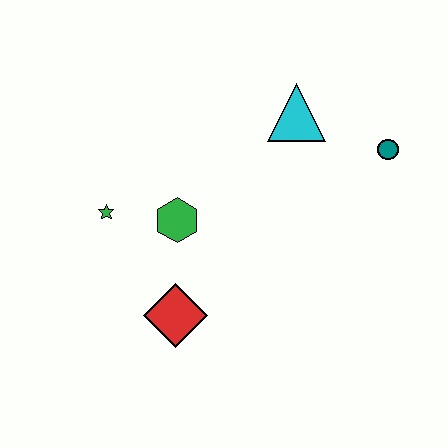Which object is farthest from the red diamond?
The teal circle is farthest from the red diamond.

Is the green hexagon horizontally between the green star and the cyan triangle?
Yes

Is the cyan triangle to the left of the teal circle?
Yes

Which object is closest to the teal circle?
The cyan triangle is closest to the teal circle.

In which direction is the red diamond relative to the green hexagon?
The red diamond is below the green hexagon.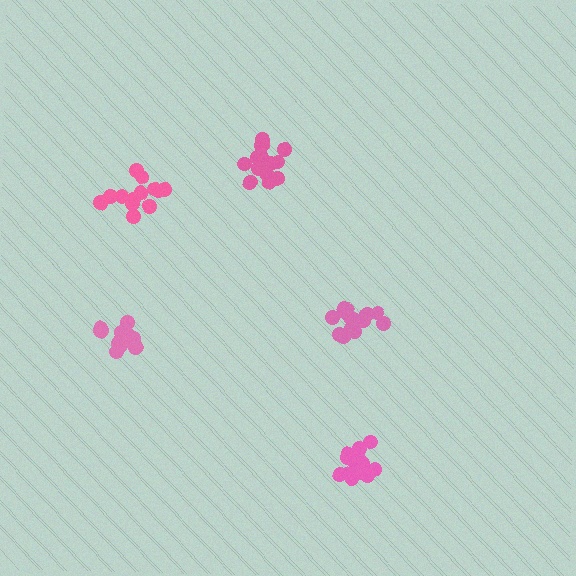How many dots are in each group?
Group 1: 17 dots, Group 2: 13 dots, Group 3: 14 dots, Group 4: 13 dots, Group 5: 15 dots (72 total).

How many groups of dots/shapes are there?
There are 5 groups.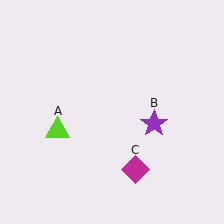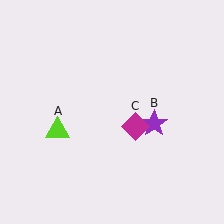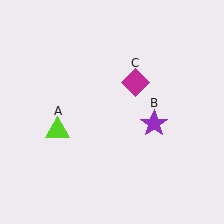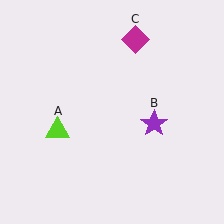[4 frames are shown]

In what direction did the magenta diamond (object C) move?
The magenta diamond (object C) moved up.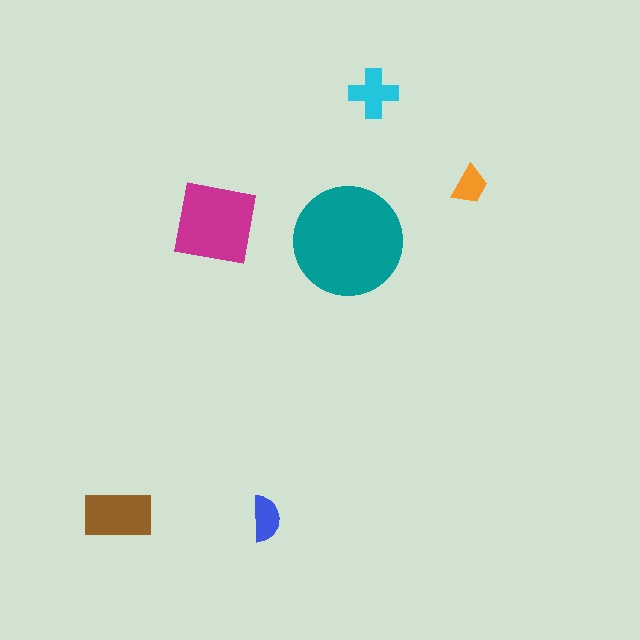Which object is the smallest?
The orange trapezoid.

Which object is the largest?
The teal circle.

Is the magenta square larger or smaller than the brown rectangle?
Larger.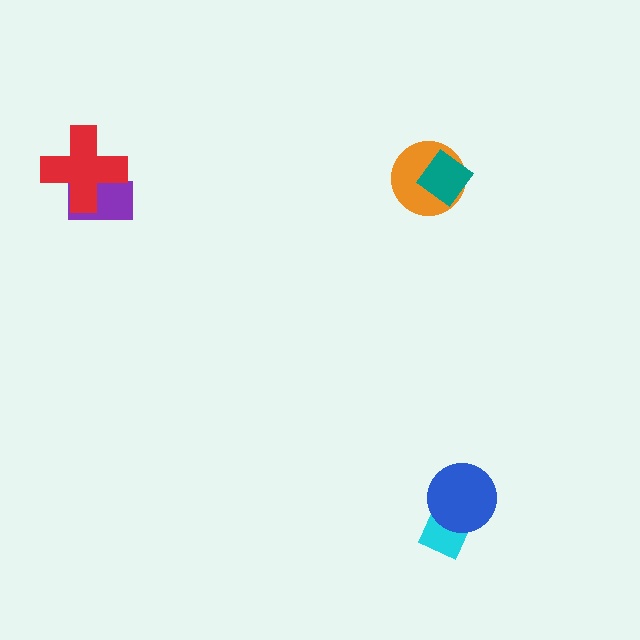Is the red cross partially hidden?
No, no other shape covers it.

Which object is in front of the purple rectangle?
The red cross is in front of the purple rectangle.